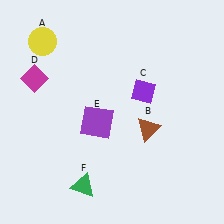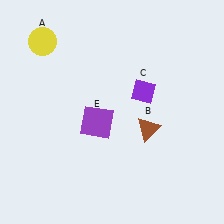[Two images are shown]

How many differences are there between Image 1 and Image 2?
There are 2 differences between the two images.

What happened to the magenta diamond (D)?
The magenta diamond (D) was removed in Image 2. It was in the top-left area of Image 1.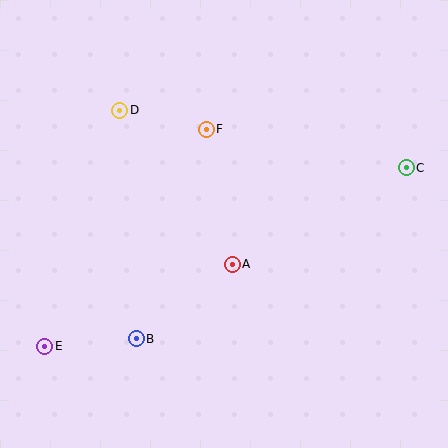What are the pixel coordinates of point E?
Point E is at (45, 346).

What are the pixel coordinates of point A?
Point A is at (232, 264).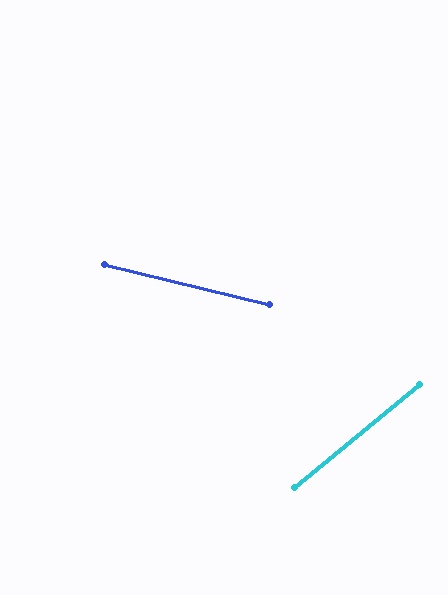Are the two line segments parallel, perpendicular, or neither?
Neither parallel nor perpendicular — they differ by about 53°.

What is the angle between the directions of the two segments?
Approximately 53 degrees.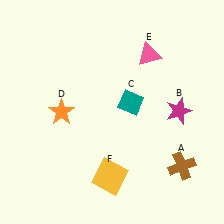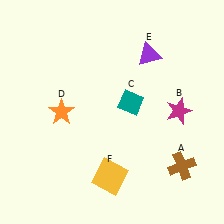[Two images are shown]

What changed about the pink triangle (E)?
In Image 1, E is pink. In Image 2, it changed to purple.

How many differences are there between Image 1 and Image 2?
There is 1 difference between the two images.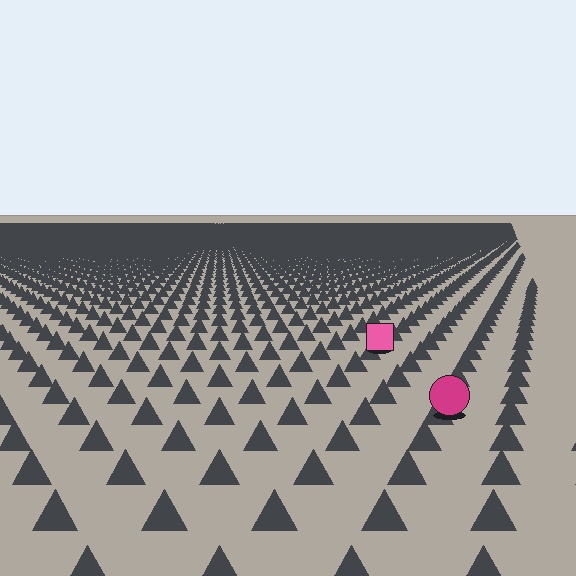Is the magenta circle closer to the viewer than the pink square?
Yes. The magenta circle is closer — you can tell from the texture gradient: the ground texture is coarser near it.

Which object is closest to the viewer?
The magenta circle is closest. The texture marks near it are larger and more spread out.